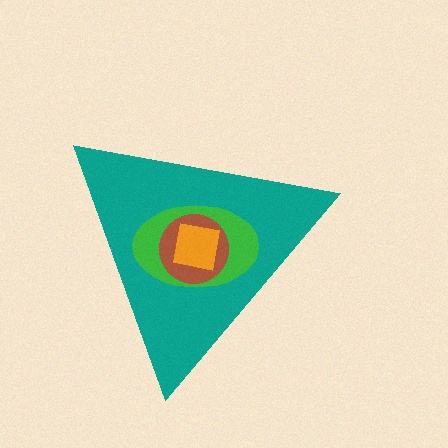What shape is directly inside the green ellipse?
The brown circle.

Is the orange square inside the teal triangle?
Yes.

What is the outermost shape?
The teal triangle.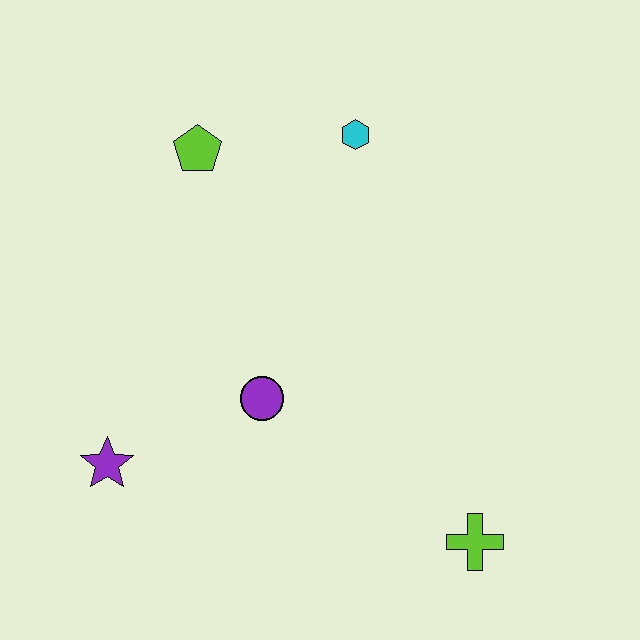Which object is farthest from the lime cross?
The lime pentagon is farthest from the lime cross.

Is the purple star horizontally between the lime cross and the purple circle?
No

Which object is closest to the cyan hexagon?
The lime pentagon is closest to the cyan hexagon.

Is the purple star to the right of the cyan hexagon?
No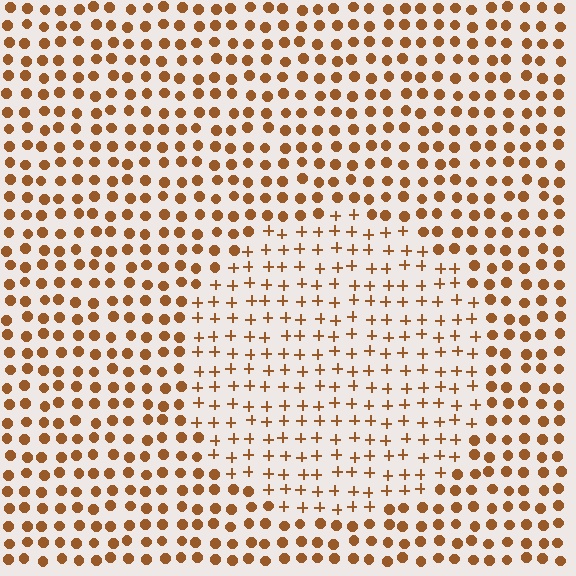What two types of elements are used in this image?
The image uses plus signs inside the circle region and circles outside it.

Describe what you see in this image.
The image is filled with small brown elements arranged in a uniform grid. A circle-shaped region contains plus signs, while the surrounding area contains circles. The boundary is defined purely by the change in element shape.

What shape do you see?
I see a circle.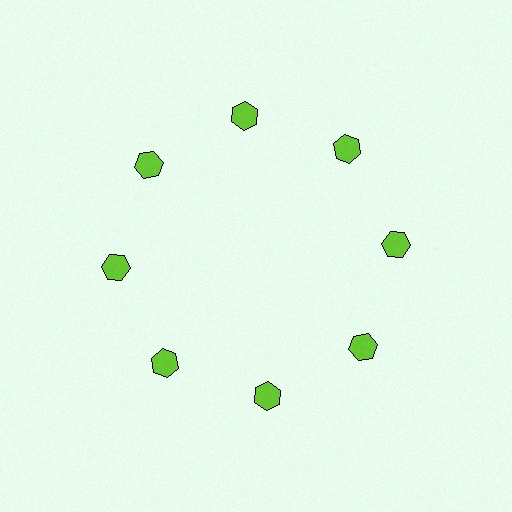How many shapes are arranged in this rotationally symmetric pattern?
There are 8 shapes, arranged in 8 groups of 1.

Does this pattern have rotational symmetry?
Yes, this pattern has 8-fold rotational symmetry. It looks the same after rotating 45 degrees around the center.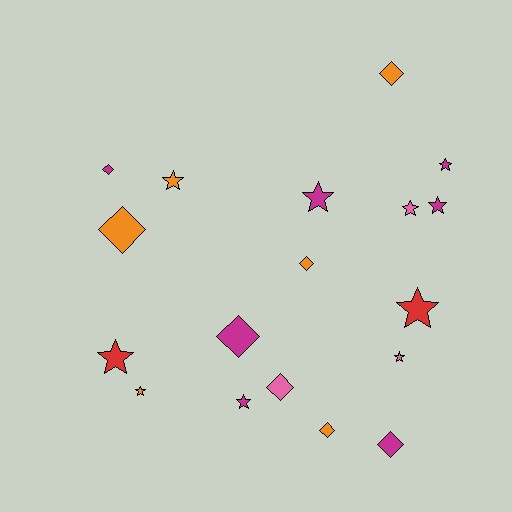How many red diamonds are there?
There are no red diamonds.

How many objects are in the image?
There are 18 objects.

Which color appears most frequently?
Magenta, with 7 objects.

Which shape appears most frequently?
Star, with 10 objects.